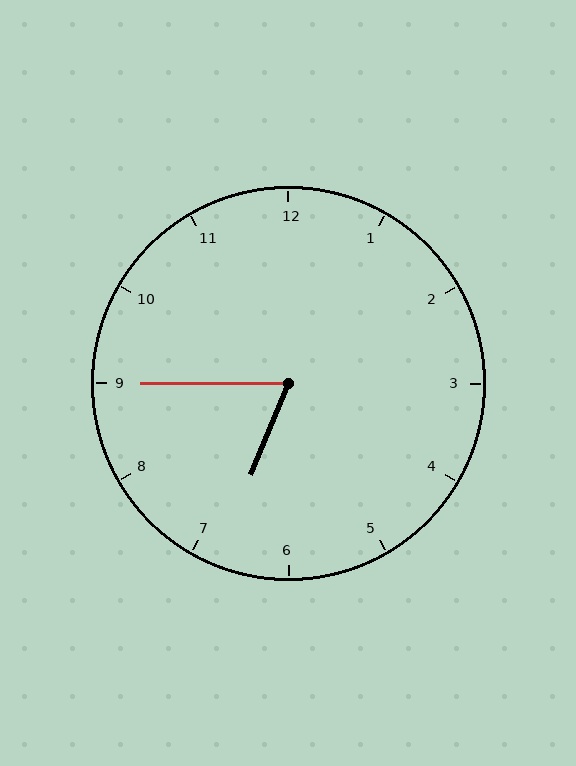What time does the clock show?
6:45.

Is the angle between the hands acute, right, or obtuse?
It is acute.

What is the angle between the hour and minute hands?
Approximately 68 degrees.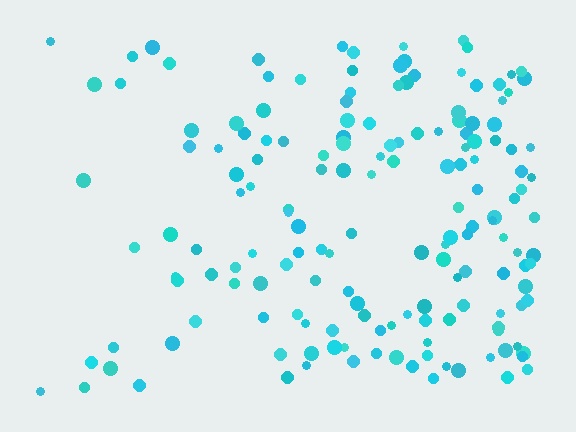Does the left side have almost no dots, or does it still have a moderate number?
Still a moderate number, just noticeably fewer than the right.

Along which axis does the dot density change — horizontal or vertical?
Horizontal.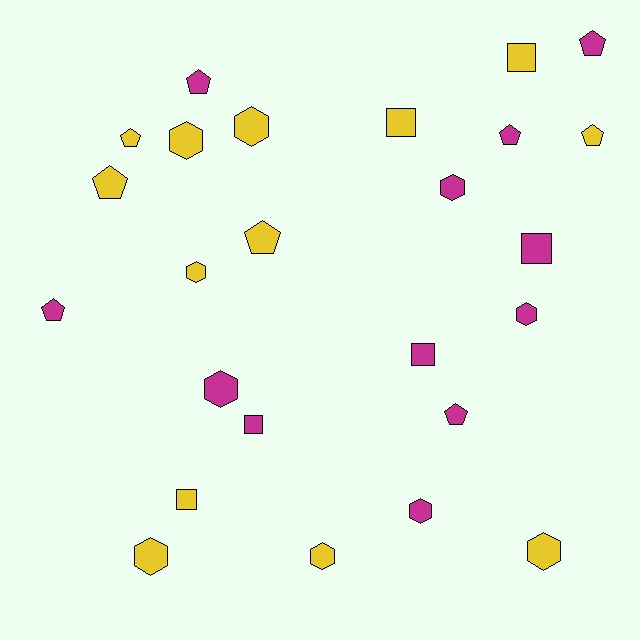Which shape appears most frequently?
Hexagon, with 10 objects.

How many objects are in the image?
There are 25 objects.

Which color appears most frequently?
Yellow, with 13 objects.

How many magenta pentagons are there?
There are 5 magenta pentagons.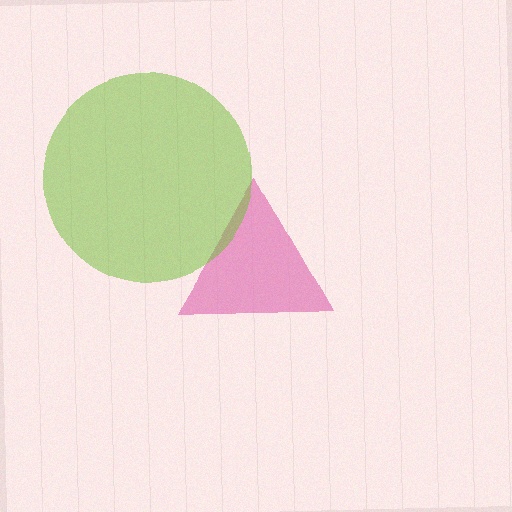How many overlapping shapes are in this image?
There are 2 overlapping shapes in the image.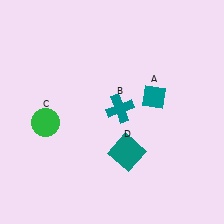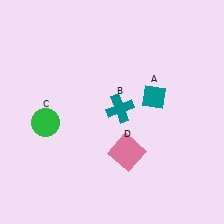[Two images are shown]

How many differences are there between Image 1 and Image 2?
There is 1 difference between the two images.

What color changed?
The square (D) changed from teal in Image 1 to pink in Image 2.